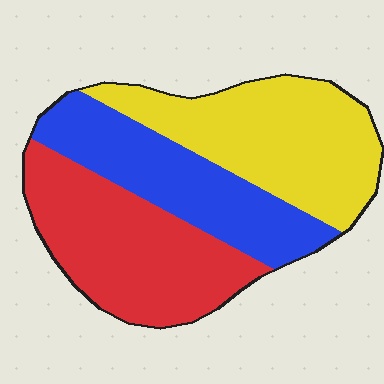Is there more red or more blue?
Red.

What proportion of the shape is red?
Red covers around 35% of the shape.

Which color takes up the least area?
Blue, at roughly 30%.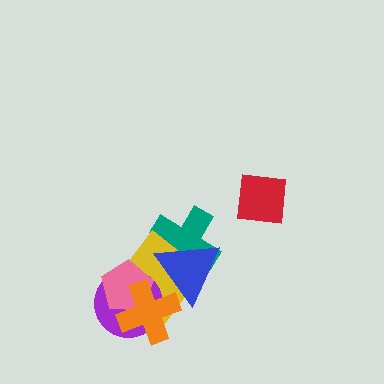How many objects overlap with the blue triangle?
3 objects overlap with the blue triangle.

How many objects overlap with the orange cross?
4 objects overlap with the orange cross.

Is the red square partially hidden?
No, no other shape covers it.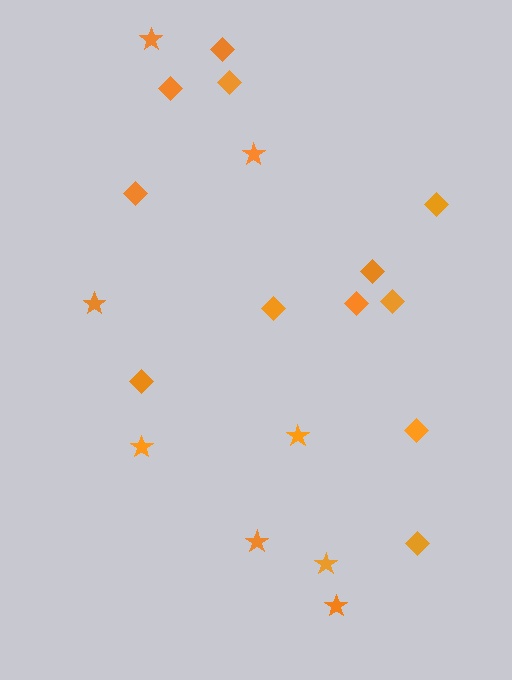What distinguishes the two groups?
There are 2 groups: one group of stars (8) and one group of diamonds (12).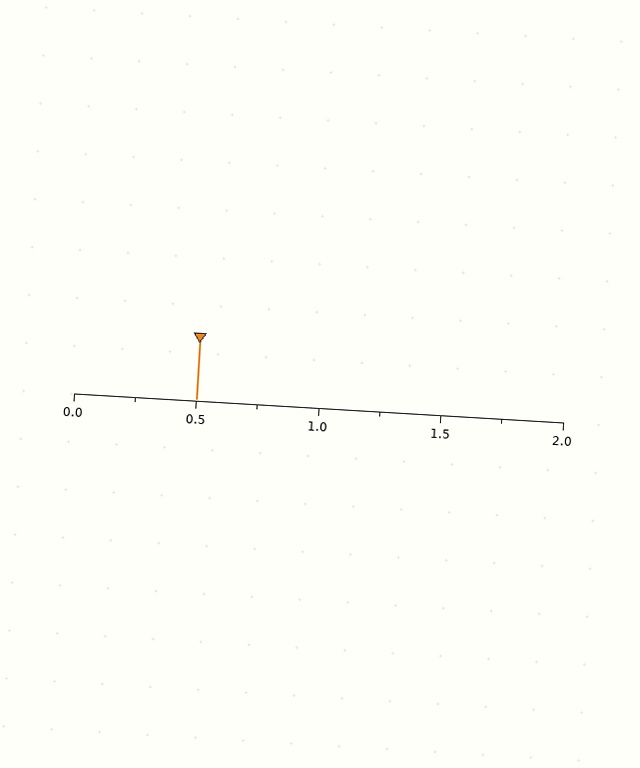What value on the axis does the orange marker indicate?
The marker indicates approximately 0.5.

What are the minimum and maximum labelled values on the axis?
The axis runs from 0.0 to 2.0.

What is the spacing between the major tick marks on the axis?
The major ticks are spaced 0.5 apart.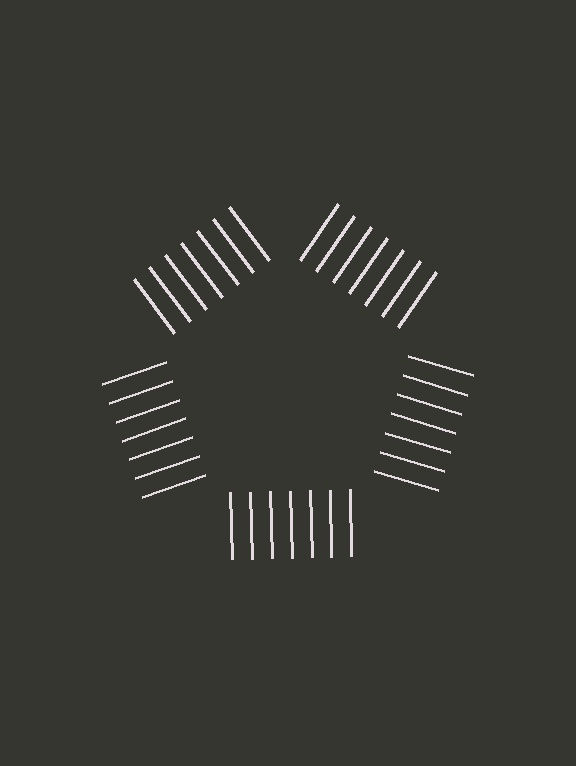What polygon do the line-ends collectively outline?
An illusory pentagon — the line segments terminate on its edges but no continuous stroke is drawn.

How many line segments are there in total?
35 — 7 along each of the 5 edges.